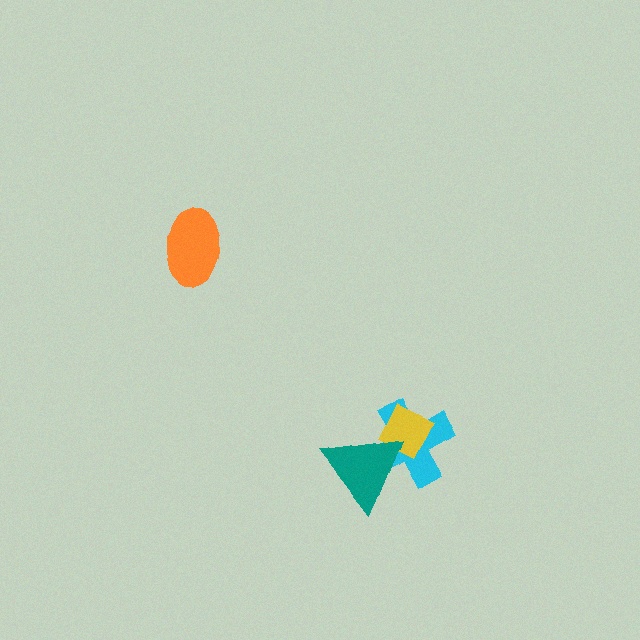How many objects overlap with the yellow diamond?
2 objects overlap with the yellow diamond.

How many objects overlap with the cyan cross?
2 objects overlap with the cyan cross.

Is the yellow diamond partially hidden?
Yes, it is partially covered by another shape.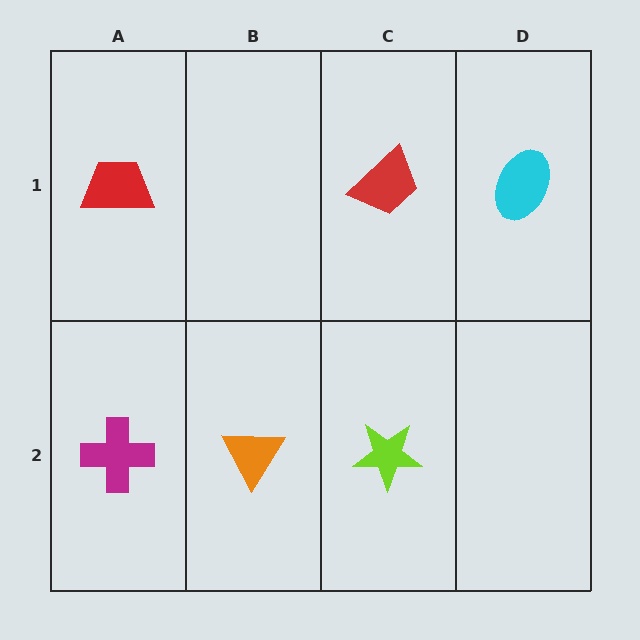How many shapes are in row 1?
3 shapes.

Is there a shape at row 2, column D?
No, that cell is empty.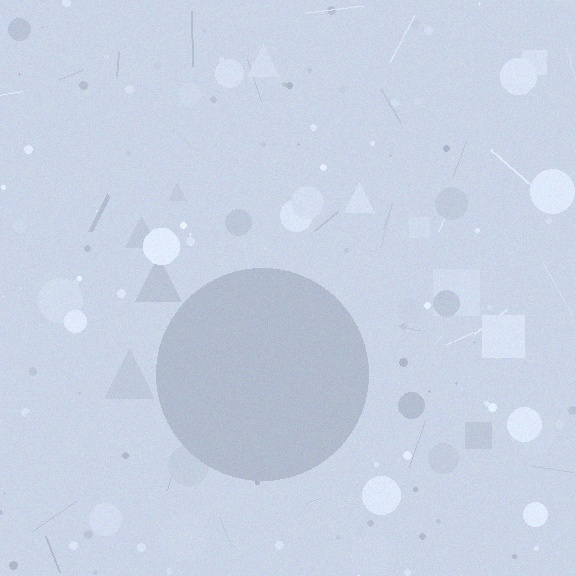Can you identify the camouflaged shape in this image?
The camouflaged shape is a circle.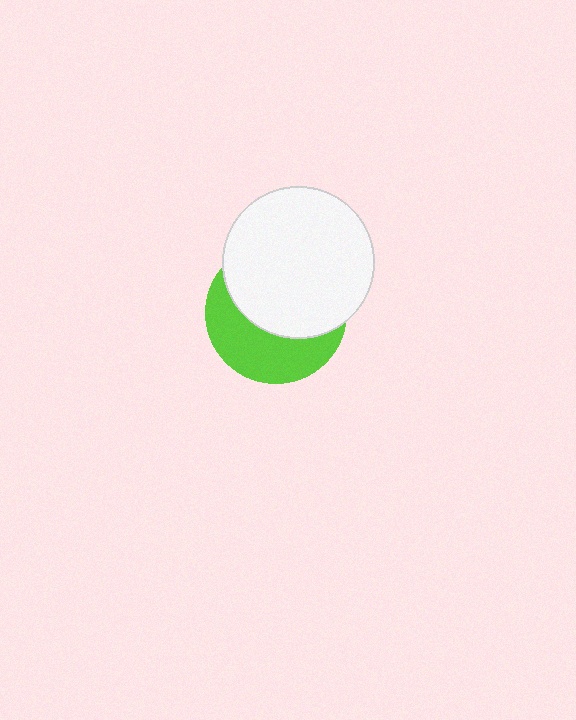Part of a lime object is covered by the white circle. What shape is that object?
It is a circle.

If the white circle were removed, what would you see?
You would see the complete lime circle.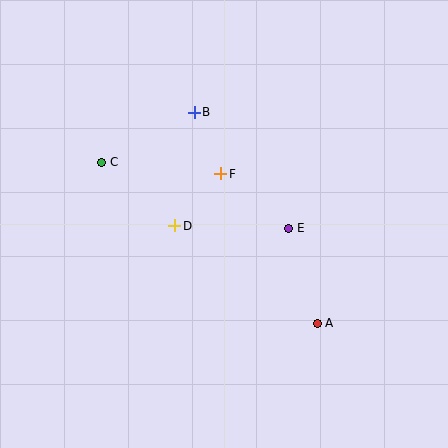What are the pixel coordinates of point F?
Point F is at (221, 174).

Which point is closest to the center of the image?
Point D at (175, 226) is closest to the center.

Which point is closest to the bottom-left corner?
Point D is closest to the bottom-left corner.